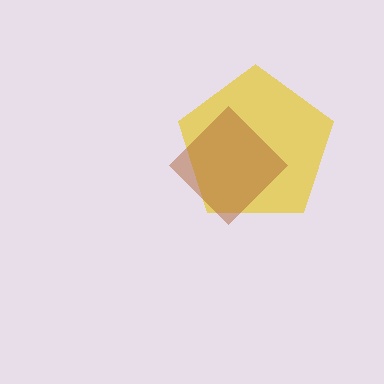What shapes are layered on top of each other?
The layered shapes are: a yellow pentagon, a brown diamond.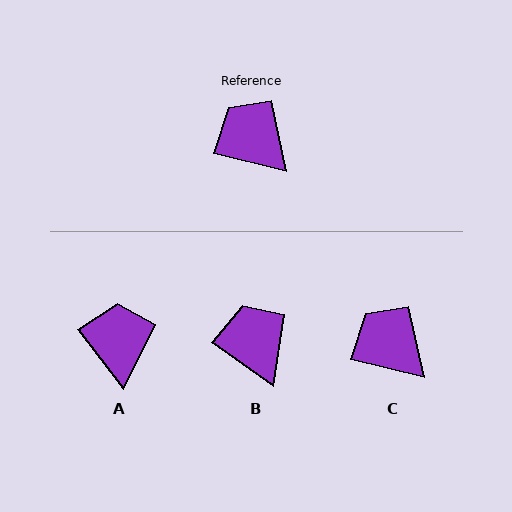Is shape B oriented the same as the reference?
No, it is off by about 21 degrees.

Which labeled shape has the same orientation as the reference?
C.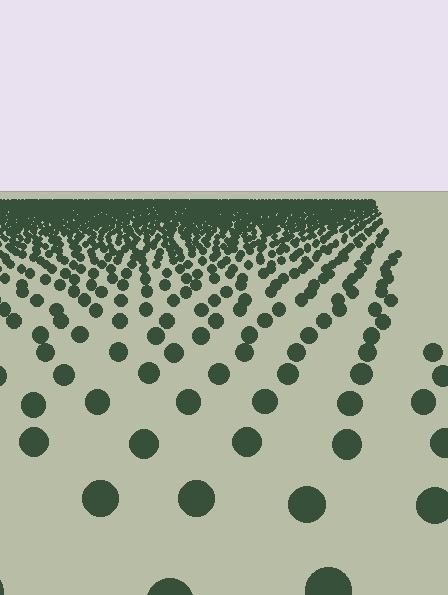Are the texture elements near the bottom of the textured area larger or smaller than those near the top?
Larger. Near the bottom, elements are closer to the viewer and appear at a bigger on-screen size.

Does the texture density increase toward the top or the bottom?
Density increases toward the top.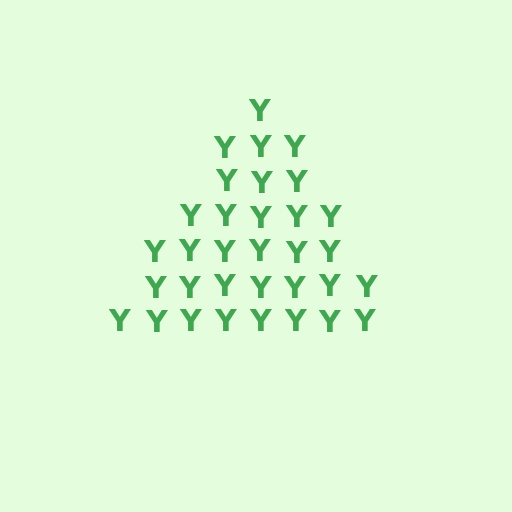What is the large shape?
The large shape is a triangle.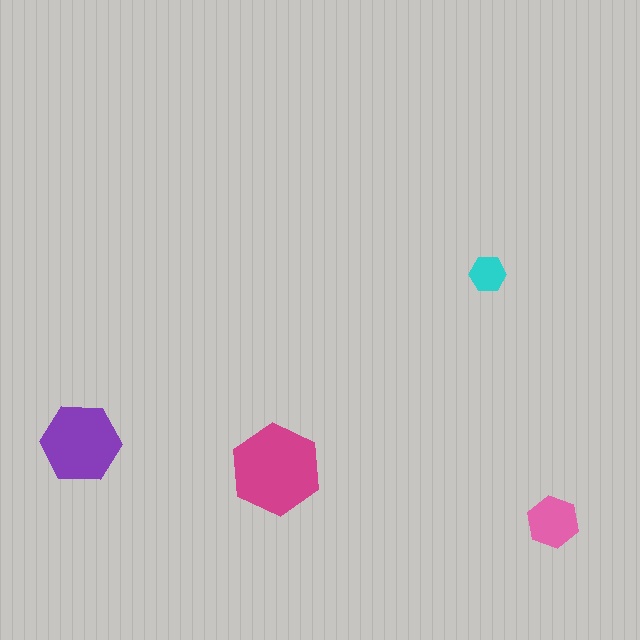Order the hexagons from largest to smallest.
the magenta one, the purple one, the pink one, the cyan one.